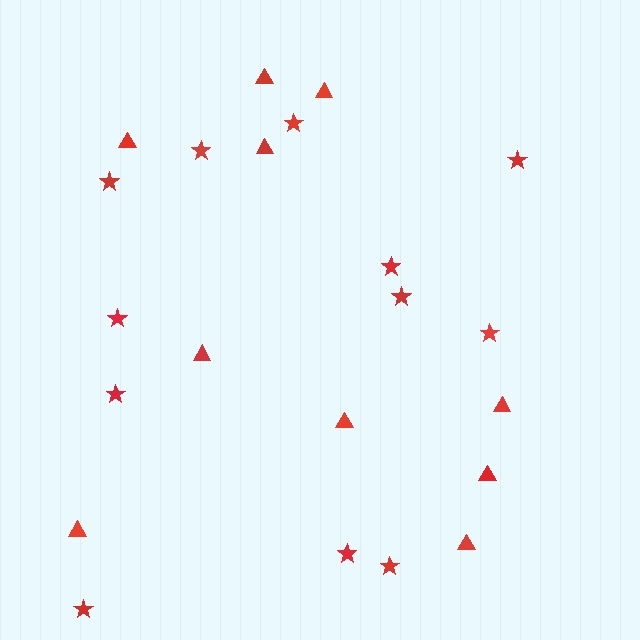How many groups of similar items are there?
There are 2 groups: one group of triangles (10) and one group of stars (12).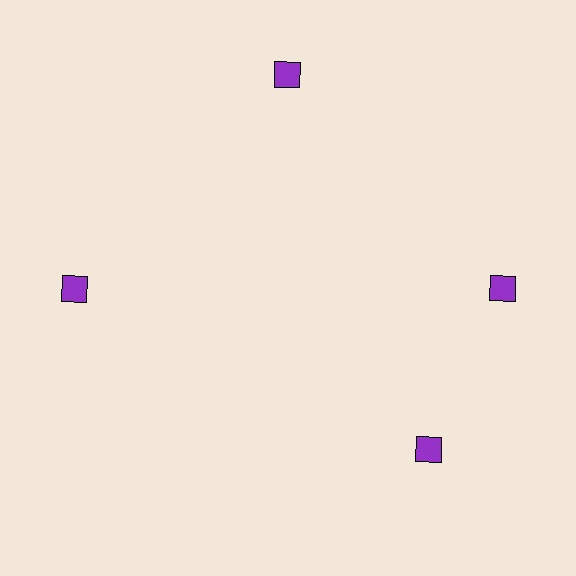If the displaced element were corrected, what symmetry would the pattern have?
It would have 4-fold rotational symmetry — the pattern would map onto itself every 90 degrees.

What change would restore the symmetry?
The symmetry would be restored by rotating it back into even spacing with its neighbors so that all 4 diamonds sit at equal angles and equal distance from the center.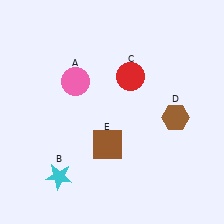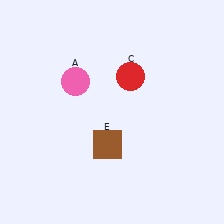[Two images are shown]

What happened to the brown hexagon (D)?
The brown hexagon (D) was removed in Image 2. It was in the bottom-right area of Image 1.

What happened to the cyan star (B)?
The cyan star (B) was removed in Image 2. It was in the bottom-left area of Image 1.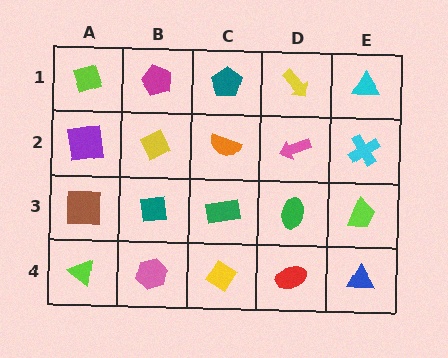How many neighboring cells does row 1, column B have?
3.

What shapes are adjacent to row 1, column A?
A purple square (row 2, column A), a magenta pentagon (row 1, column B).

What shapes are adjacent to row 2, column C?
A teal pentagon (row 1, column C), a green rectangle (row 3, column C), a yellow diamond (row 2, column B), a pink arrow (row 2, column D).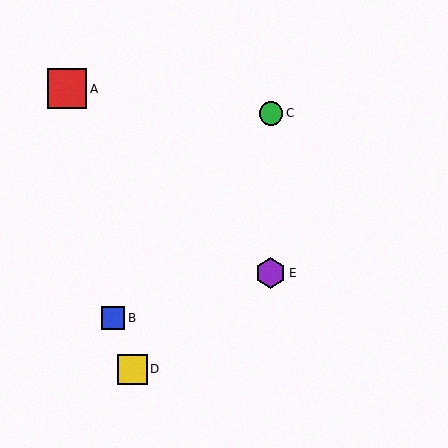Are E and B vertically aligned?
No, E is at x≈271 and B is at x≈113.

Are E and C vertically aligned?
Yes, both are at x≈271.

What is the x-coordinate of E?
Object E is at x≈271.